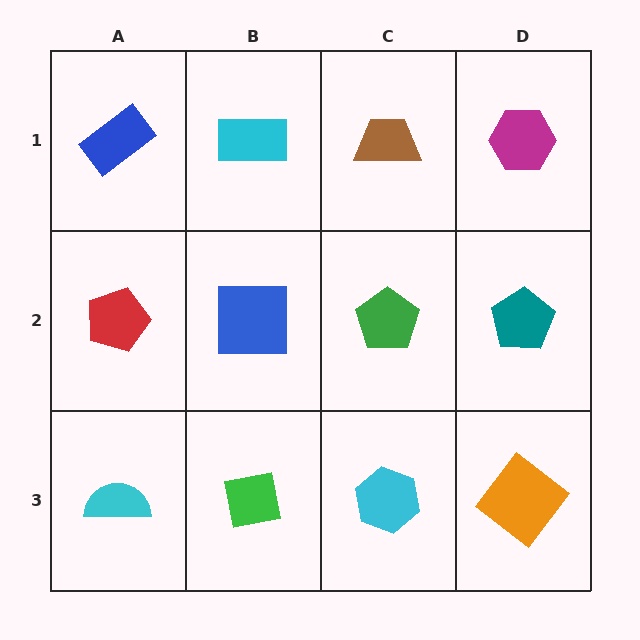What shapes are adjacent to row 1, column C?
A green pentagon (row 2, column C), a cyan rectangle (row 1, column B), a magenta hexagon (row 1, column D).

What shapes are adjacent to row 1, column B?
A blue square (row 2, column B), a blue rectangle (row 1, column A), a brown trapezoid (row 1, column C).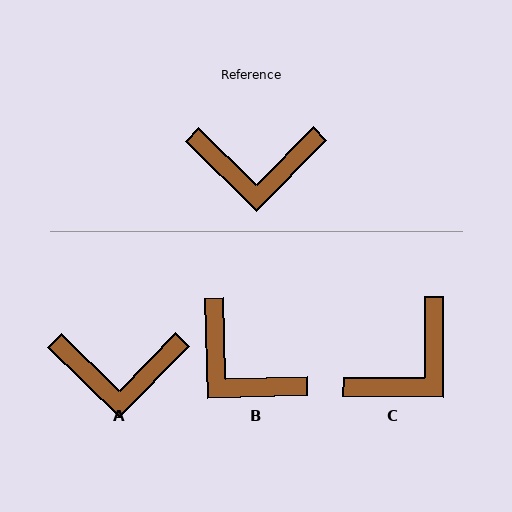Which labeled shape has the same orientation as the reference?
A.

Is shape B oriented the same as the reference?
No, it is off by about 44 degrees.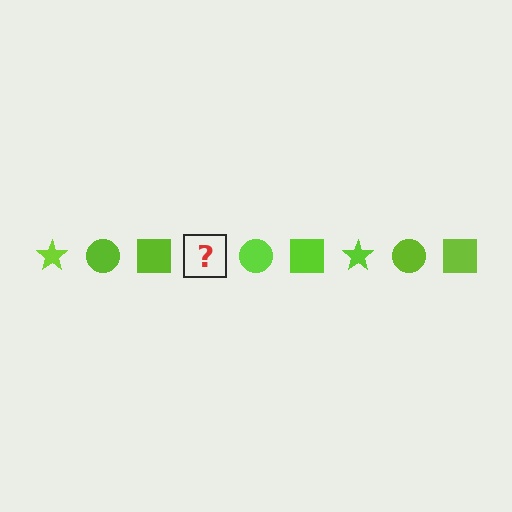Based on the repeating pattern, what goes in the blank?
The blank should be a lime star.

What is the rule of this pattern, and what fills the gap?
The rule is that the pattern cycles through star, circle, square shapes in lime. The gap should be filled with a lime star.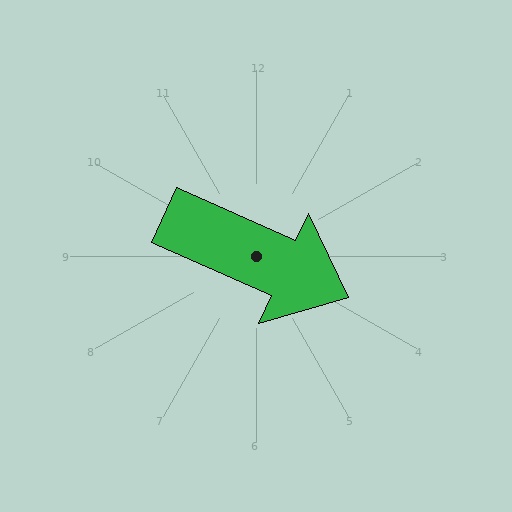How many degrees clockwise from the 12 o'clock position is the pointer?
Approximately 114 degrees.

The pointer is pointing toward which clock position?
Roughly 4 o'clock.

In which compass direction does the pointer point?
Southeast.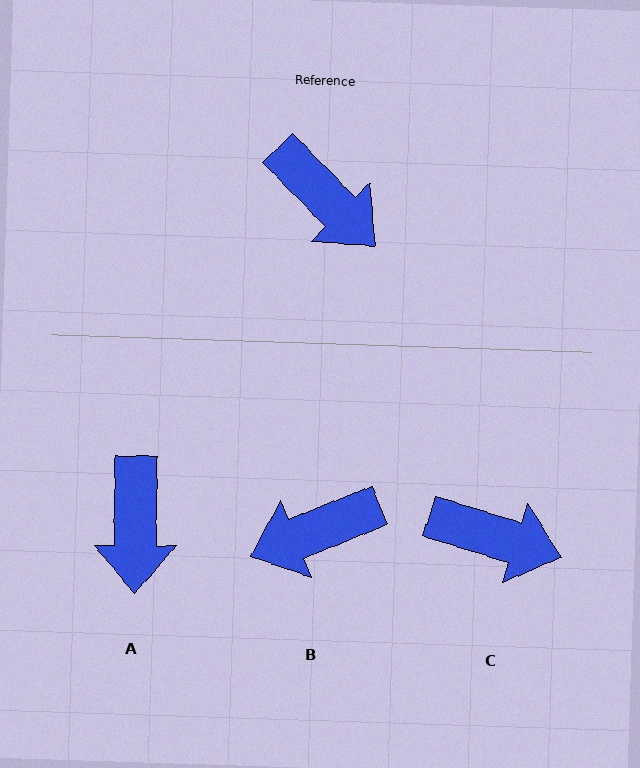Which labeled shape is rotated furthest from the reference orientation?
B, about 113 degrees away.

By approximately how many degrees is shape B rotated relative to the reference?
Approximately 113 degrees clockwise.